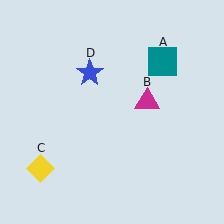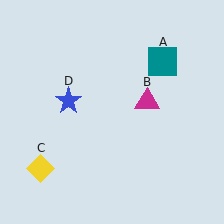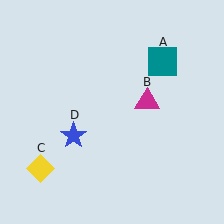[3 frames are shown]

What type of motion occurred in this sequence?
The blue star (object D) rotated counterclockwise around the center of the scene.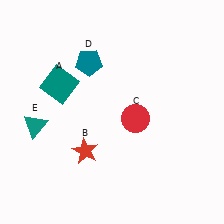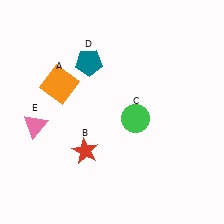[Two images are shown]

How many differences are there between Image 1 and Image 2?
There are 3 differences between the two images.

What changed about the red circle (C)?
In Image 1, C is red. In Image 2, it changed to green.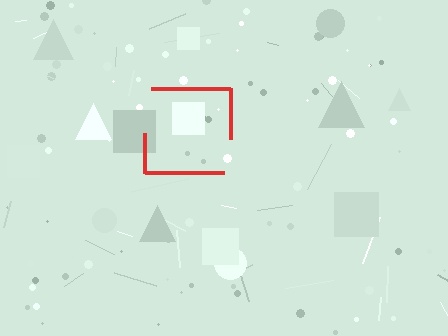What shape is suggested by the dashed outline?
The dashed outline suggests a square.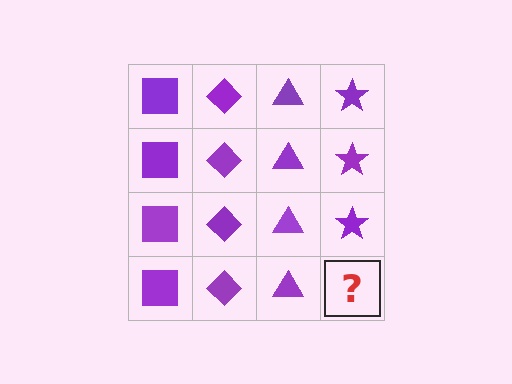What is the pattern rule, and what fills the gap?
The rule is that each column has a consistent shape. The gap should be filled with a purple star.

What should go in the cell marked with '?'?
The missing cell should contain a purple star.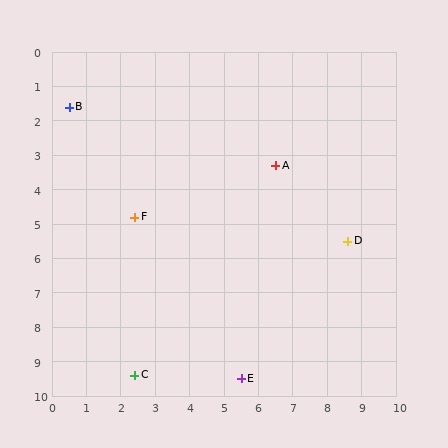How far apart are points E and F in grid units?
Points E and F are about 5.6 grid units apart.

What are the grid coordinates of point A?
Point A is at approximately (6.5, 3.3).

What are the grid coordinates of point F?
Point F is at approximately (2.4, 4.8).